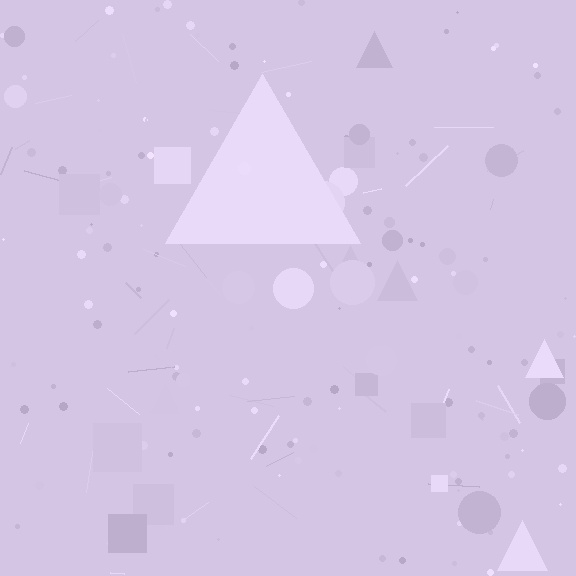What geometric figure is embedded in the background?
A triangle is embedded in the background.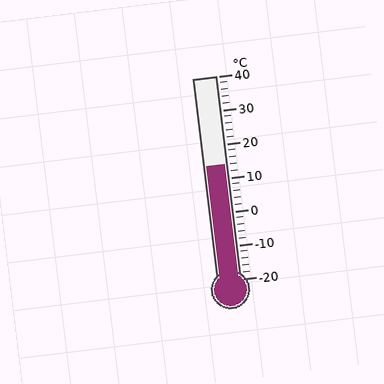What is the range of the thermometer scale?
The thermometer scale ranges from -20°C to 40°C.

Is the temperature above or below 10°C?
The temperature is above 10°C.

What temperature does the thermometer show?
The thermometer shows approximately 14°C.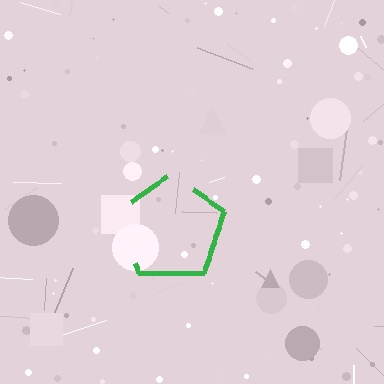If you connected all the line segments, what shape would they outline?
They would outline a pentagon.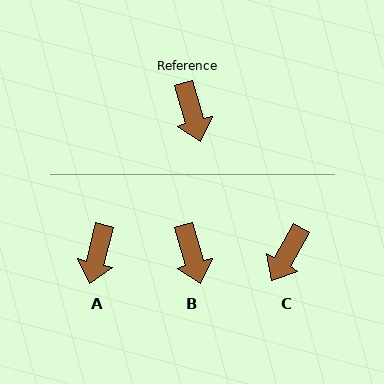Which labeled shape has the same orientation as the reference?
B.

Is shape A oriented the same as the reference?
No, it is off by about 30 degrees.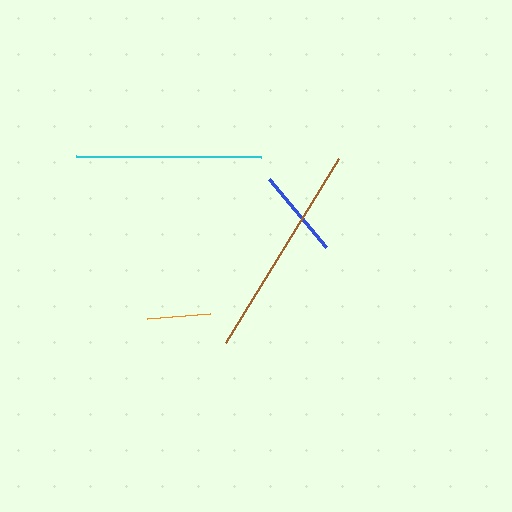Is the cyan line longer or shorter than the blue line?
The cyan line is longer than the blue line.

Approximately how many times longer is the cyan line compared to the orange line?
The cyan line is approximately 2.9 times the length of the orange line.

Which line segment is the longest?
The brown line is the longest at approximately 217 pixels.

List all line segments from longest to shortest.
From longest to shortest: brown, cyan, blue, orange.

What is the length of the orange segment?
The orange segment is approximately 63 pixels long.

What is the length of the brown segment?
The brown segment is approximately 217 pixels long.